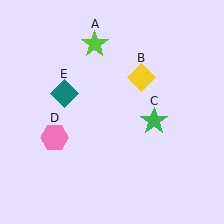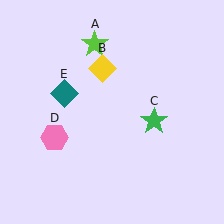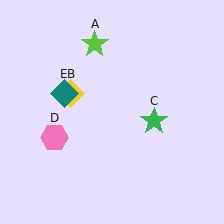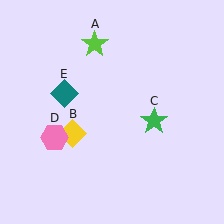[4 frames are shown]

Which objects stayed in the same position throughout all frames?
Lime star (object A) and green star (object C) and pink hexagon (object D) and teal diamond (object E) remained stationary.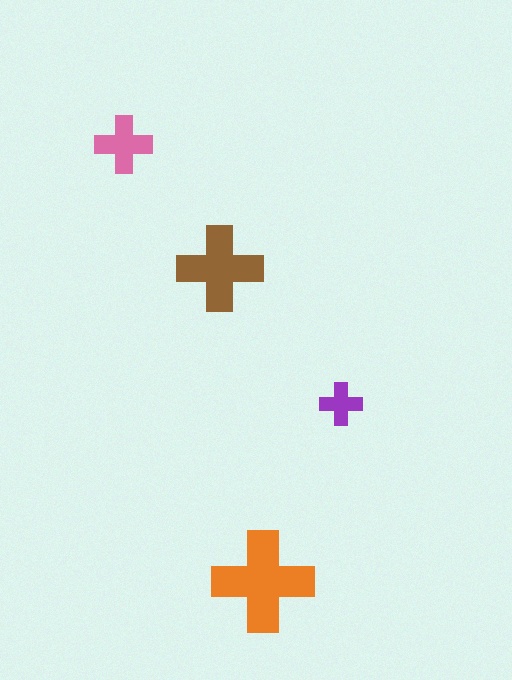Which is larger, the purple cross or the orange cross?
The orange one.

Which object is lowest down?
The orange cross is bottommost.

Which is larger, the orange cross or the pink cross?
The orange one.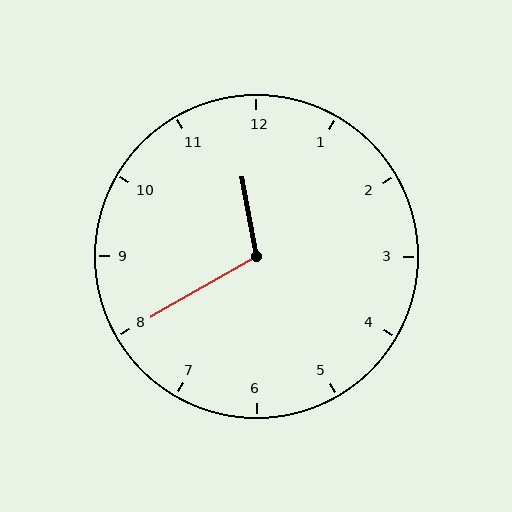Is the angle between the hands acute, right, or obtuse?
It is obtuse.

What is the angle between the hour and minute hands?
Approximately 110 degrees.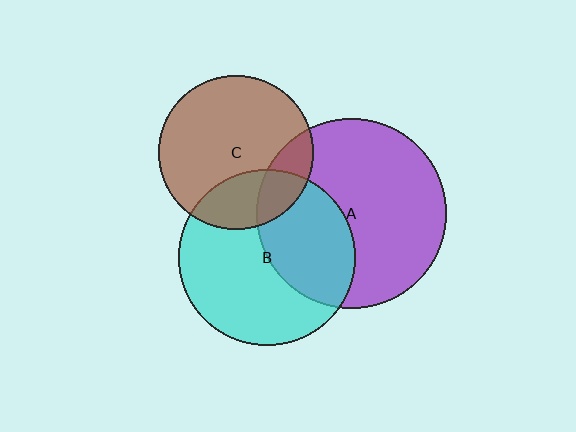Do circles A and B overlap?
Yes.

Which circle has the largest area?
Circle A (purple).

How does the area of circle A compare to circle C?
Approximately 1.5 times.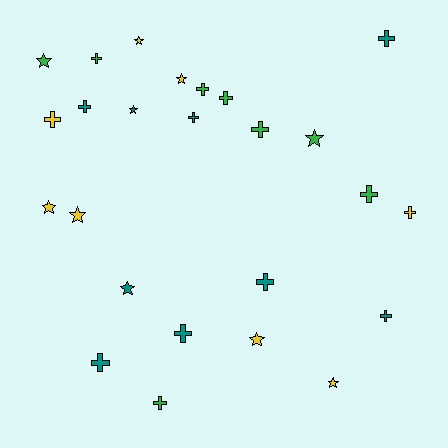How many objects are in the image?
There are 25 objects.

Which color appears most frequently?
Teal, with 9 objects.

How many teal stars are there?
There are 2 teal stars.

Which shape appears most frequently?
Cross, with 15 objects.